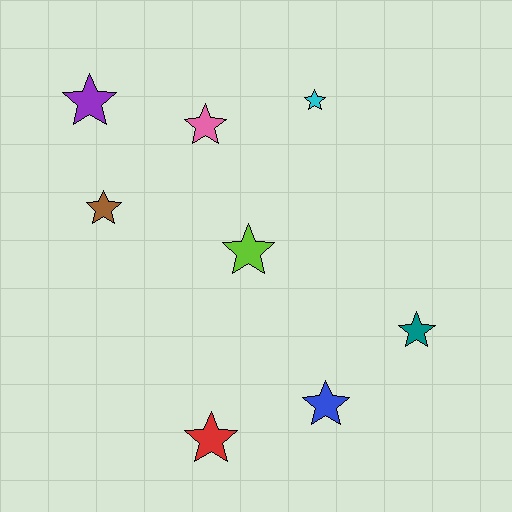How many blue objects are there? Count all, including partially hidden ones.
There is 1 blue object.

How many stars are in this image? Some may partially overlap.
There are 8 stars.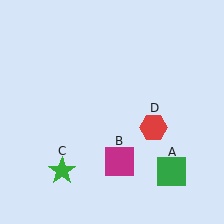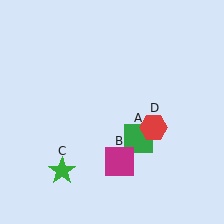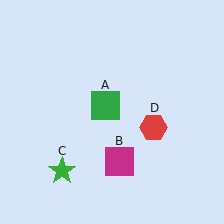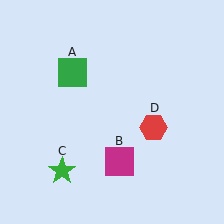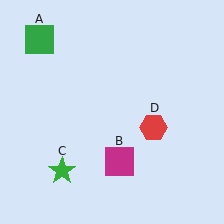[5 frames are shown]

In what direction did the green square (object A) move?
The green square (object A) moved up and to the left.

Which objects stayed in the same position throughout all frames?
Magenta square (object B) and green star (object C) and red hexagon (object D) remained stationary.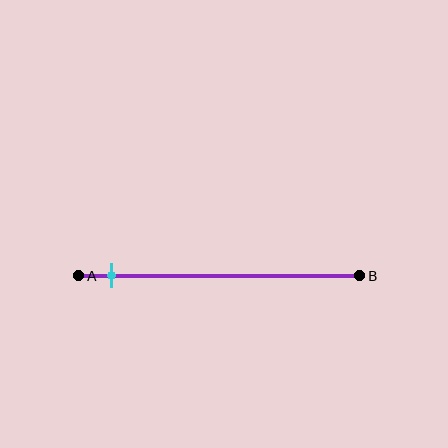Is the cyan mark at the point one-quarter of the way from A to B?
No, the mark is at about 10% from A, not at the 25% one-quarter point.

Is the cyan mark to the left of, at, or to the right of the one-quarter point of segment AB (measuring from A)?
The cyan mark is to the left of the one-quarter point of segment AB.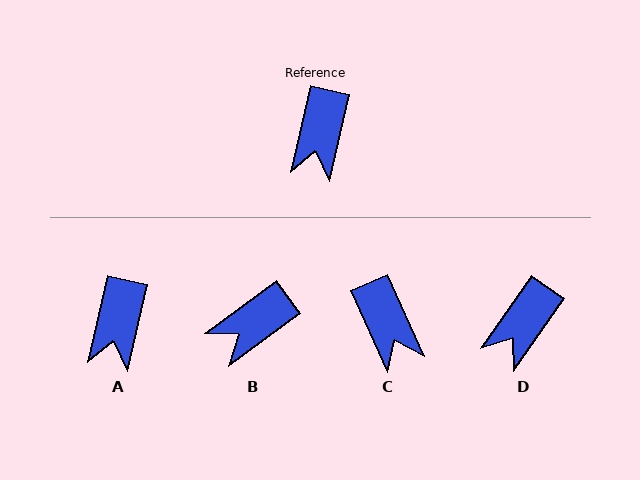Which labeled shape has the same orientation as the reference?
A.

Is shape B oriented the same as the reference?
No, it is off by about 41 degrees.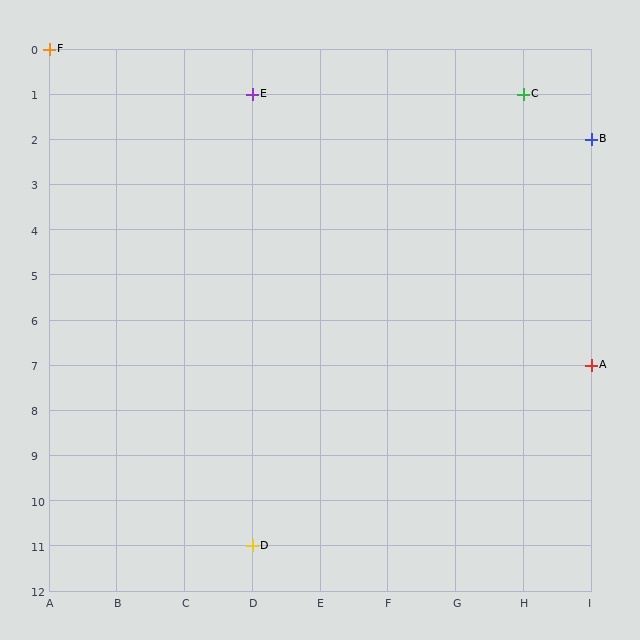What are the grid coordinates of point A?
Point A is at grid coordinates (I, 7).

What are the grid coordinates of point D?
Point D is at grid coordinates (D, 11).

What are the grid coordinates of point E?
Point E is at grid coordinates (D, 1).